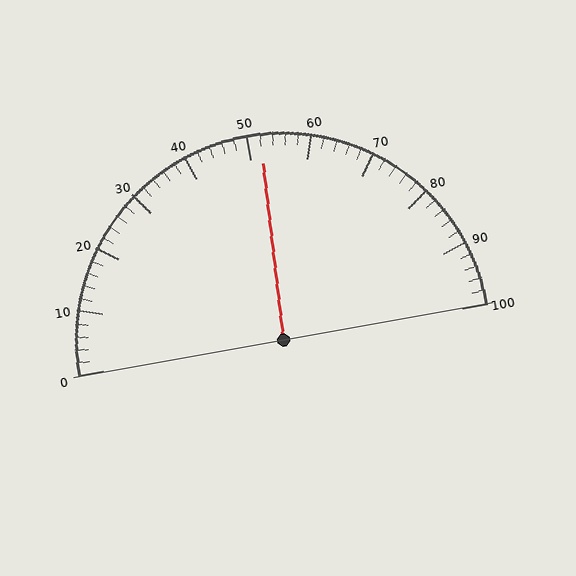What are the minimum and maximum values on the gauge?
The gauge ranges from 0 to 100.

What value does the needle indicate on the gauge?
The needle indicates approximately 52.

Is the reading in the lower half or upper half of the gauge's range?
The reading is in the upper half of the range (0 to 100).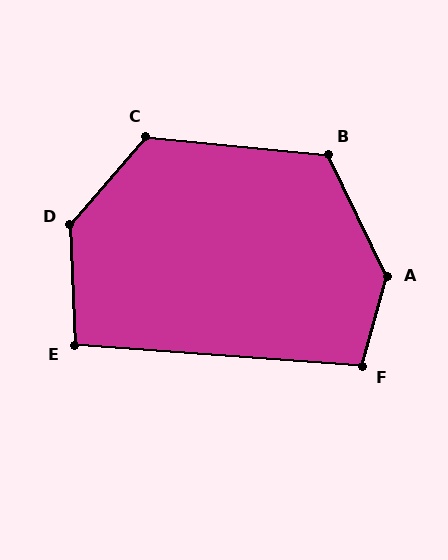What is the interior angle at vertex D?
Approximately 137 degrees (obtuse).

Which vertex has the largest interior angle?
A, at approximately 139 degrees.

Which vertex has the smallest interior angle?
E, at approximately 96 degrees.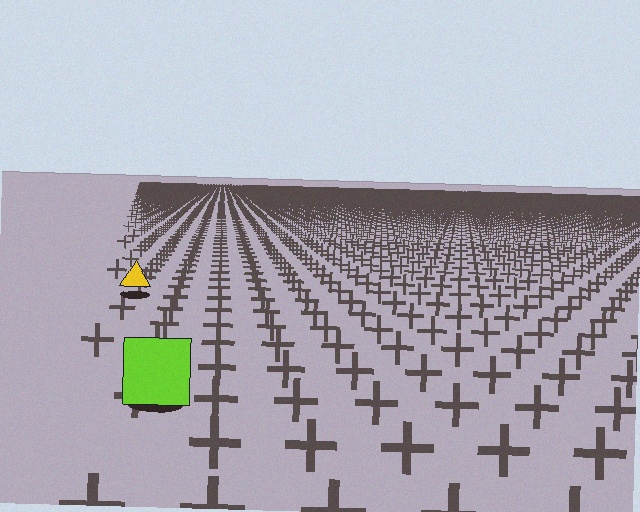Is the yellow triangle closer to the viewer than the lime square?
No. The lime square is closer — you can tell from the texture gradient: the ground texture is coarser near it.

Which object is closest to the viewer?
The lime square is closest. The texture marks near it are larger and more spread out.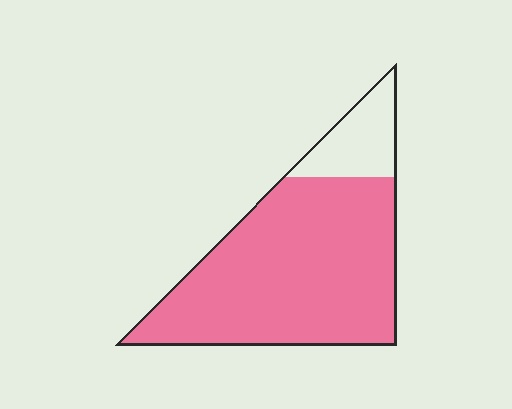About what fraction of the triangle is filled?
About five sixths (5/6).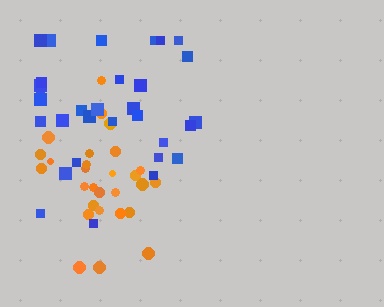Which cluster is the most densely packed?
Orange.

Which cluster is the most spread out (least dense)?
Blue.